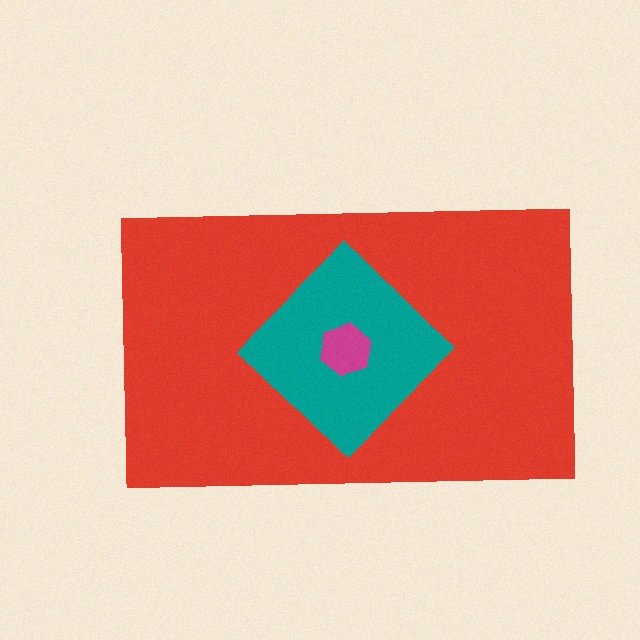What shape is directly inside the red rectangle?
The teal diamond.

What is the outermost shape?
The red rectangle.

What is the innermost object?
The magenta hexagon.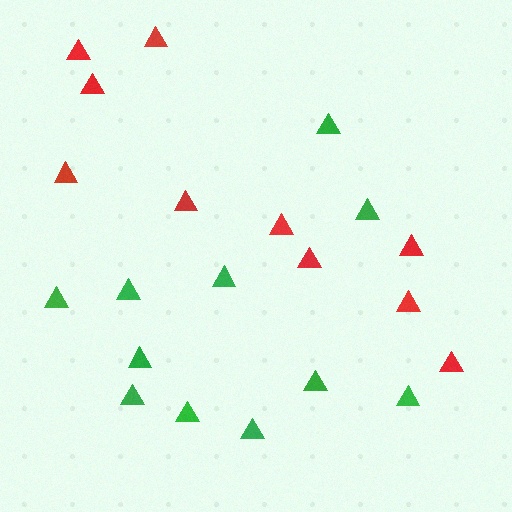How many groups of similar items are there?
There are 2 groups: one group of red triangles (10) and one group of green triangles (11).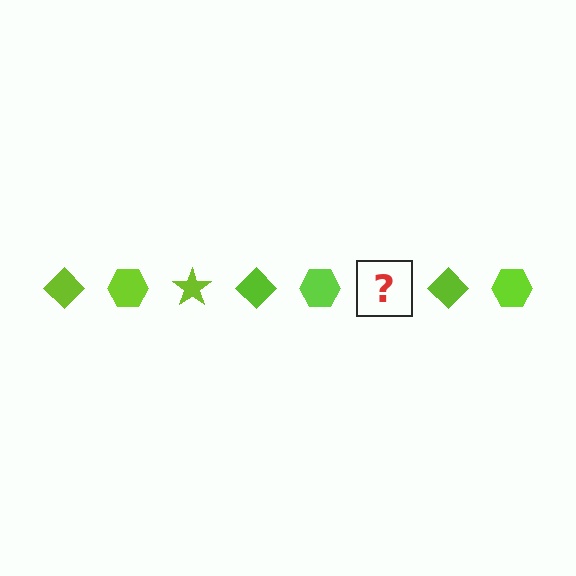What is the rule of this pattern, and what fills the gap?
The rule is that the pattern cycles through diamond, hexagon, star shapes in lime. The gap should be filled with a lime star.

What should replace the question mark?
The question mark should be replaced with a lime star.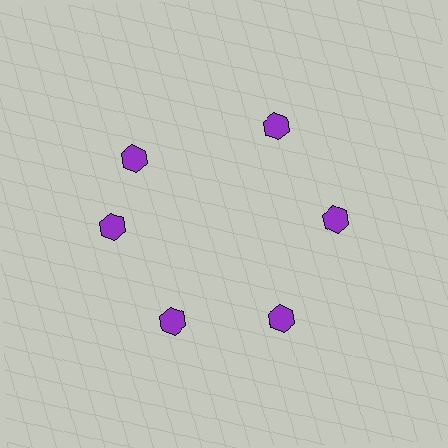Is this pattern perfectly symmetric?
No. The 6 purple hexagons are arranged in a ring, but one element near the 11 o'clock position is rotated out of alignment along the ring, breaking the 6-fold rotational symmetry.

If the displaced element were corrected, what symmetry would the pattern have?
It would have 6-fold rotational symmetry — the pattern would map onto itself every 60 degrees.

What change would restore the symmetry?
The symmetry would be restored by rotating it back into even spacing with its neighbors so that all 6 hexagons sit at equal angles and equal distance from the center.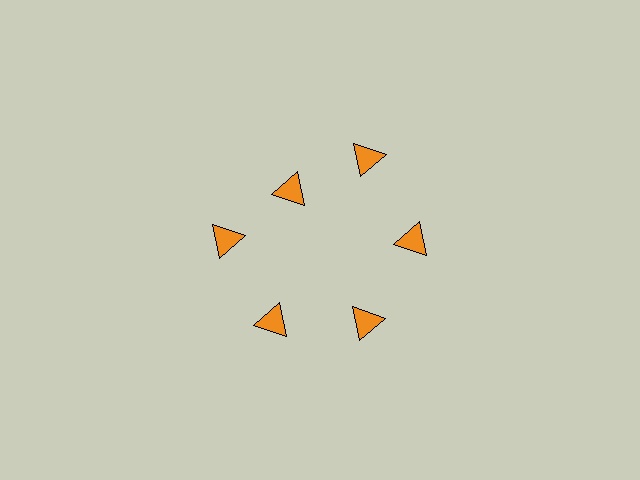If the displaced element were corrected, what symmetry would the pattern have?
It would have 6-fold rotational symmetry — the pattern would map onto itself every 60 degrees.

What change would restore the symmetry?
The symmetry would be restored by moving it outward, back onto the ring so that all 6 triangles sit at equal angles and equal distance from the center.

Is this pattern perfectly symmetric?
No. The 6 orange triangles are arranged in a ring, but one element near the 11 o'clock position is pulled inward toward the center, breaking the 6-fold rotational symmetry.